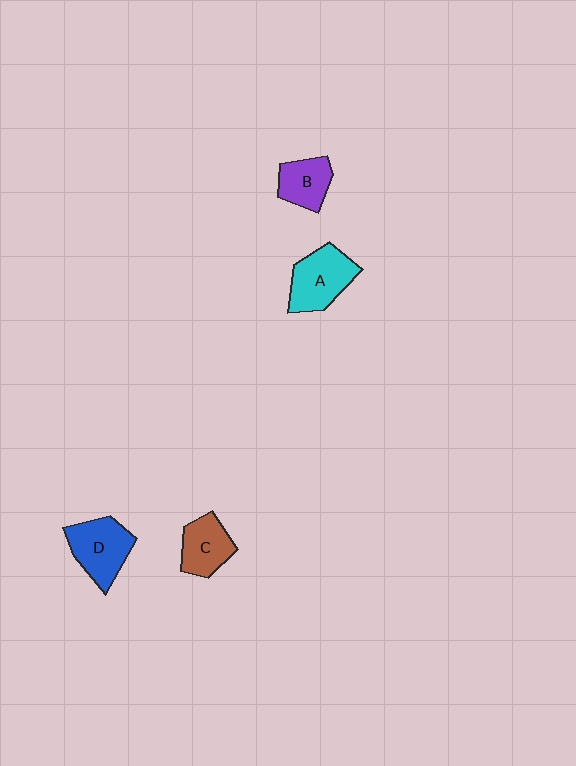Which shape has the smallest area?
Shape B (purple).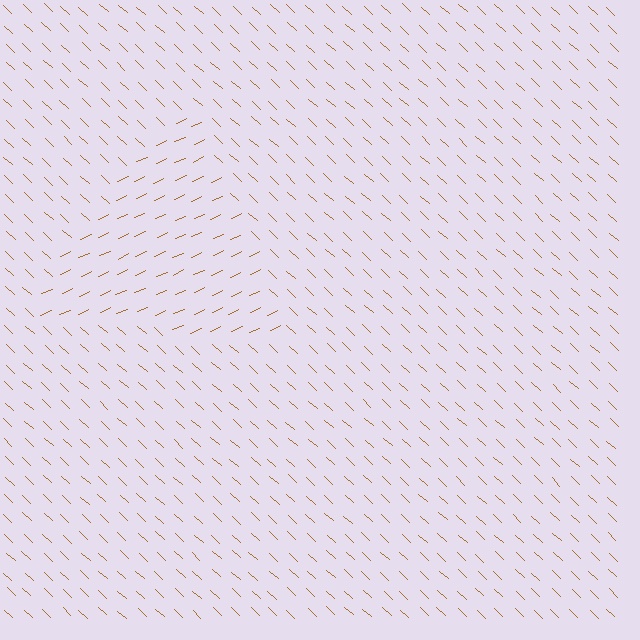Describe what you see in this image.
The image is filled with small brown line segments. A triangle region in the image has lines oriented differently from the surrounding lines, creating a visible texture boundary.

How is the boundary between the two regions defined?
The boundary is defined purely by a change in line orientation (approximately 67 degrees difference). All lines are the same color and thickness.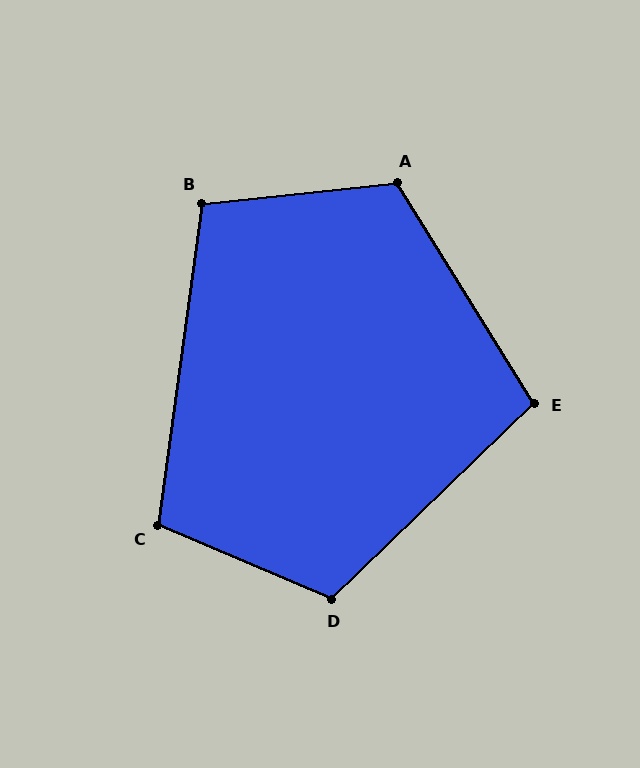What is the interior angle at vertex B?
Approximately 104 degrees (obtuse).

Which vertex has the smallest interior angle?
E, at approximately 102 degrees.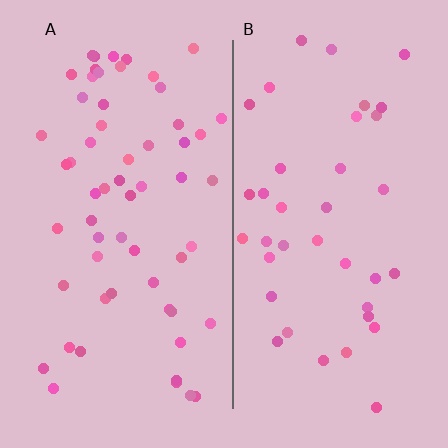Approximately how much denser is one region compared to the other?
Approximately 1.5× — region A over region B.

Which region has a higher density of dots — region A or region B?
A (the left).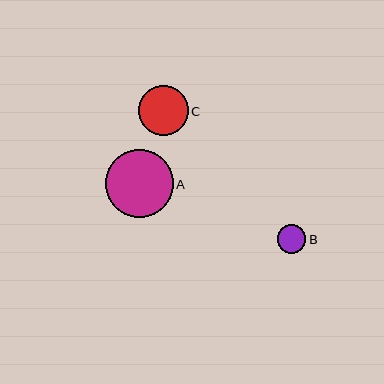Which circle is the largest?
Circle A is the largest with a size of approximately 68 pixels.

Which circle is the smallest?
Circle B is the smallest with a size of approximately 29 pixels.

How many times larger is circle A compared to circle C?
Circle A is approximately 1.4 times the size of circle C.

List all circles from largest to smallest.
From largest to smallest: A, C, B.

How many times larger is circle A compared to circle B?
Circle A is approximately 2.4 times the size of circle B.